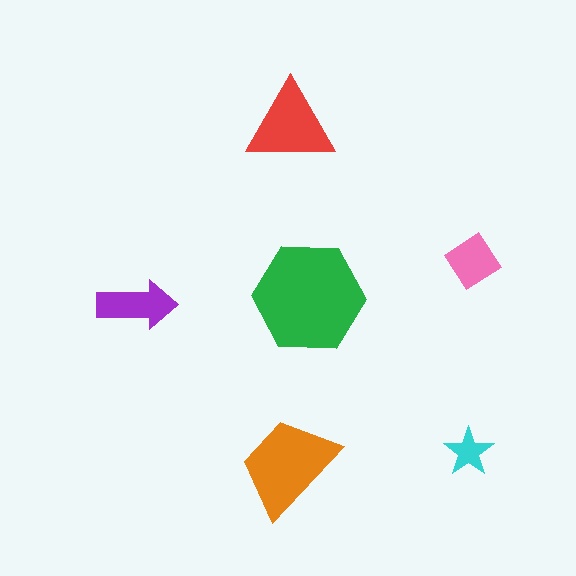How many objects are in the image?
There are 6 objects in the image.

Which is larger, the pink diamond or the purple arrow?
The purple arrow.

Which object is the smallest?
The cyan star.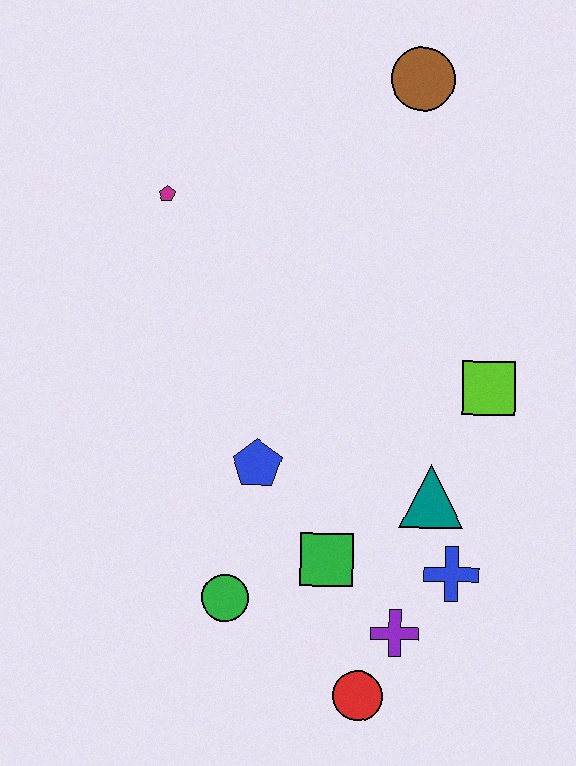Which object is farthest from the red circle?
The brown circle is farthest from the red circle.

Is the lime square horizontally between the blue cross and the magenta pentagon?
No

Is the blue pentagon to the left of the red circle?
Yes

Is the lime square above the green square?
Yes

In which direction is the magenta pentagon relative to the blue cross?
The magenta pentagon is above the blue cross.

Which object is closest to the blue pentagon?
The green square is closest to the blue pentagon.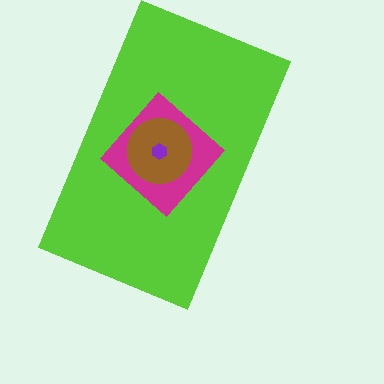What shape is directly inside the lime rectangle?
The magenta diamond.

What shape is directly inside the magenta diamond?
The brown circle.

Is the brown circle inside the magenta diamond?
Yes.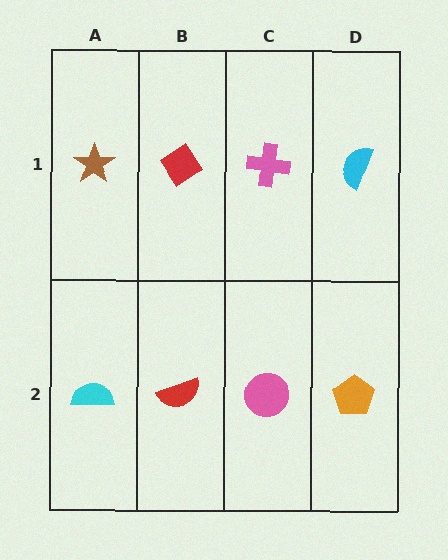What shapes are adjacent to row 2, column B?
A red diamond (row 1, column B), a cyan semicircle (row 2, column A), a pink circle (row 2, column C).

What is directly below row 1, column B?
A red semicircle.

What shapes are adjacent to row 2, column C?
A pink cross (row 1, column C), a red semicircle (row 2, column B), an orange pentagon (row 2, column D).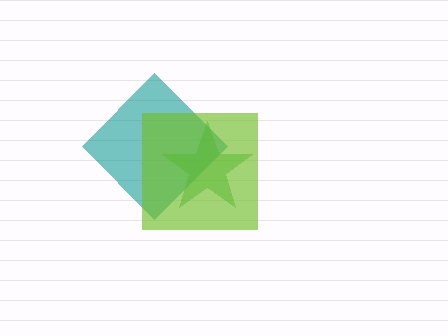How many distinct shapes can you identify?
There are 3 distinct shapes: a teal diamond, a green star, a lime square.